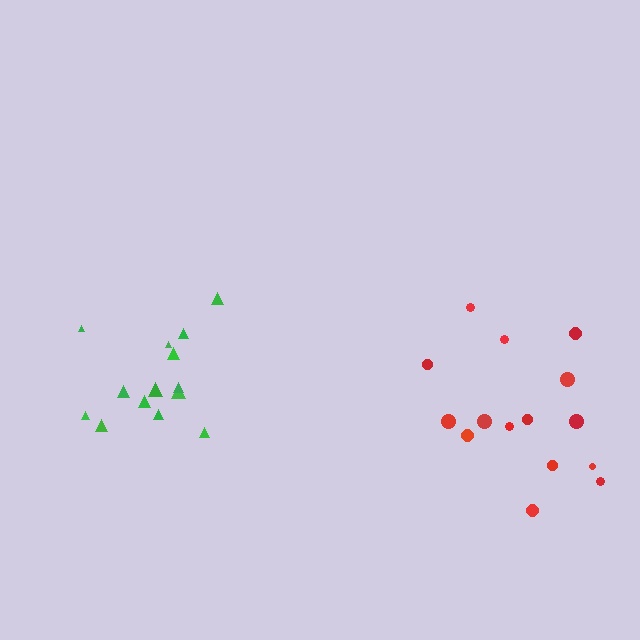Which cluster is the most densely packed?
Green.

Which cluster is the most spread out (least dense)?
Red.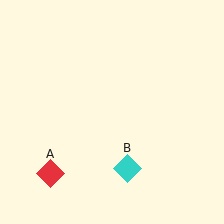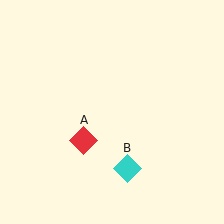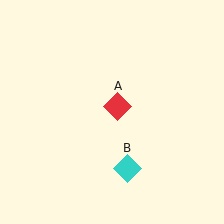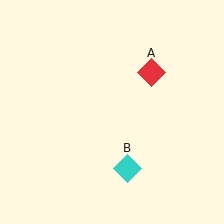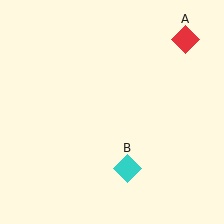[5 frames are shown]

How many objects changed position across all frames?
1 object changed position: red diamond (object A).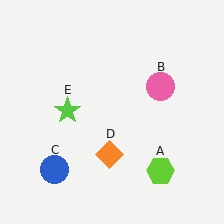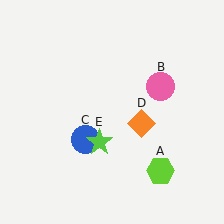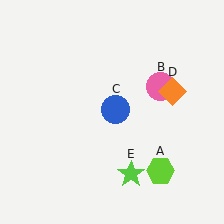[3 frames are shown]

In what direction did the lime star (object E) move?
The lime star (object E) moved down and to the right.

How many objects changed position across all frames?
3 objects changed position: blue circle (object C), orange diamond (object D), lime star (object E).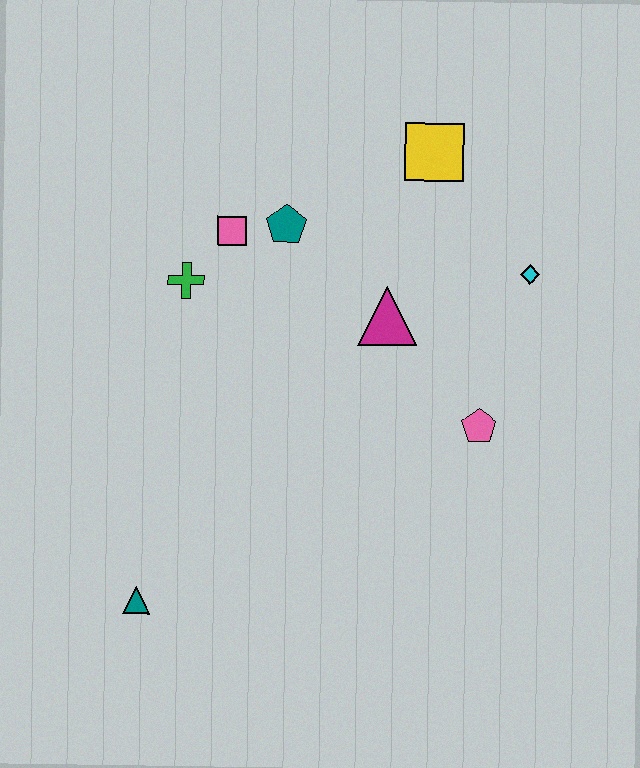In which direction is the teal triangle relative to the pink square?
The teal triangle is below the pink square.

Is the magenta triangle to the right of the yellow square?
No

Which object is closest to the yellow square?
The cyan diamond is closest to the yellow square.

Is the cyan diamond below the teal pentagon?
Yes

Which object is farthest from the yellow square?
The teal triangle is farthest from the yellow square.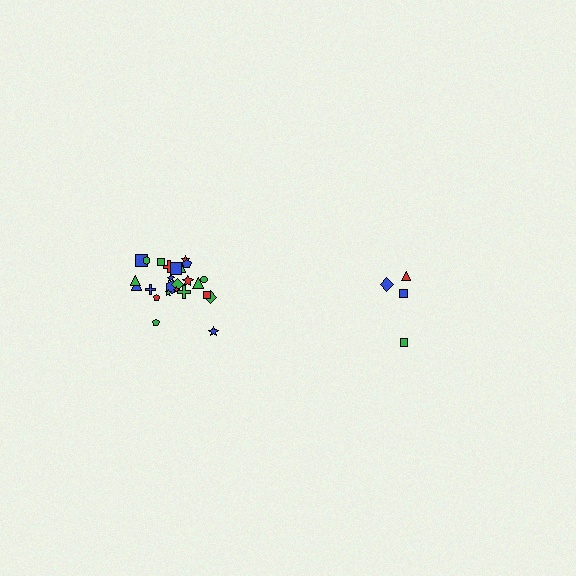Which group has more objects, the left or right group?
The left group.